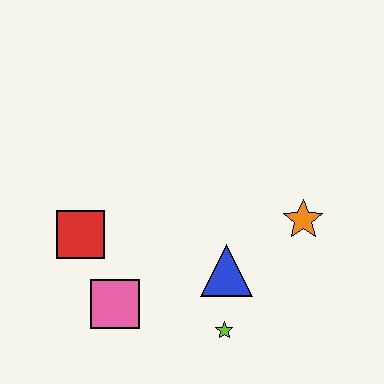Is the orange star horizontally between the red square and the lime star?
No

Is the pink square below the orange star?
Yes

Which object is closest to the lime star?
The blue triangle is closest to the lime star.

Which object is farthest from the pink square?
The orange star is farthest from the pink square.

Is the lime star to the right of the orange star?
No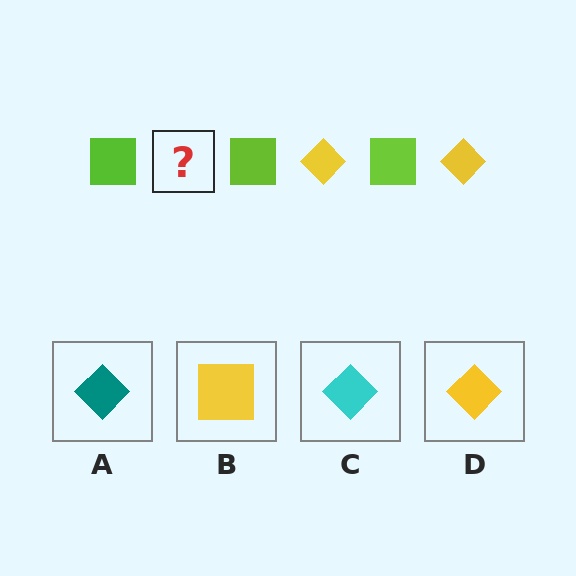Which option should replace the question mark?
Option D.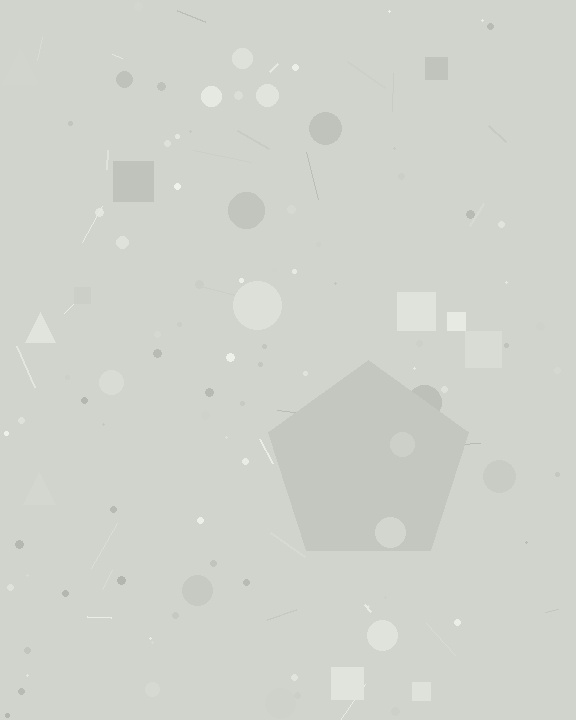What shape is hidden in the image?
A pentagon is hidden in the image.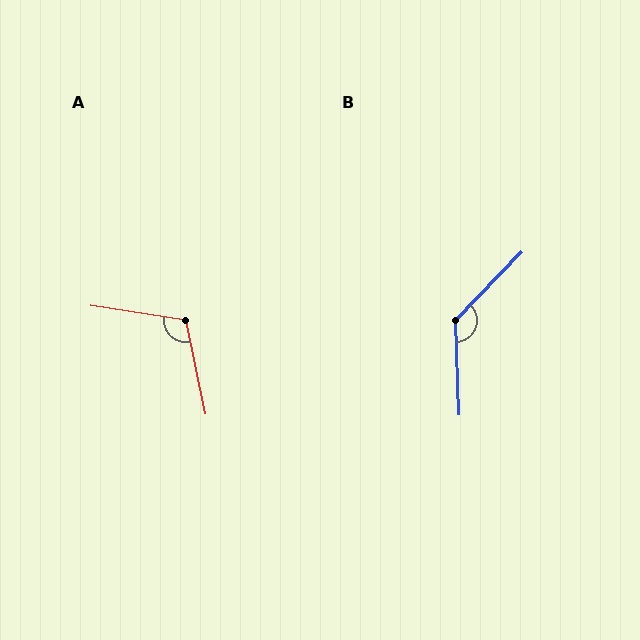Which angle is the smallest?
A, at approximately 110 degrees.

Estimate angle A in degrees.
Approximately 110 degrees.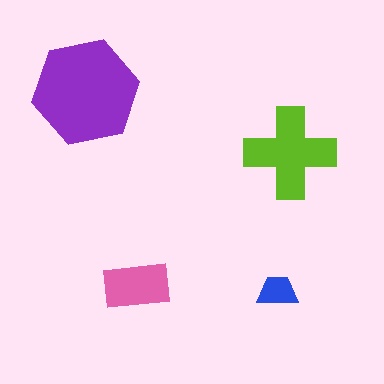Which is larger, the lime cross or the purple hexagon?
The purple hexagon.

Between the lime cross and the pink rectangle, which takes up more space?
The lime cross.